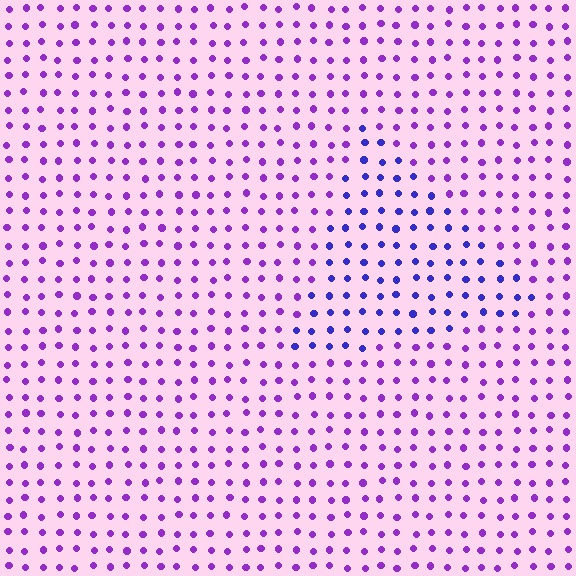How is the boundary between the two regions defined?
The boundary is defined purely by a slight shift in hue (about 37 degrees). Spacing, size, and orientation are identical on both sides.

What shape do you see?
I see a triangle.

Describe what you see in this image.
The image is filled with small purple elements in a uniform arrangement. A triangle-shaped region is visible where the elements are tinted to a slightly different hue, forming a subtle color boundary.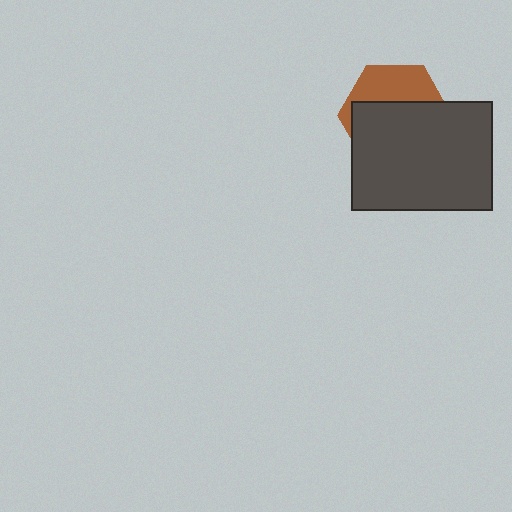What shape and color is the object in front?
The object in front is a dark gray rectangle.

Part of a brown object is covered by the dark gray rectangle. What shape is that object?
It is a hexagon.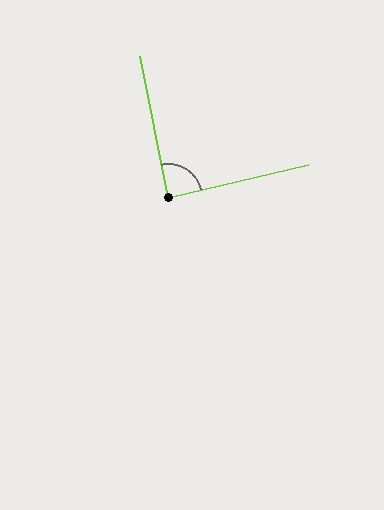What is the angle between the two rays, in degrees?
Approximately 88 degrees.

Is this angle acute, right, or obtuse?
It is approximately a right angle.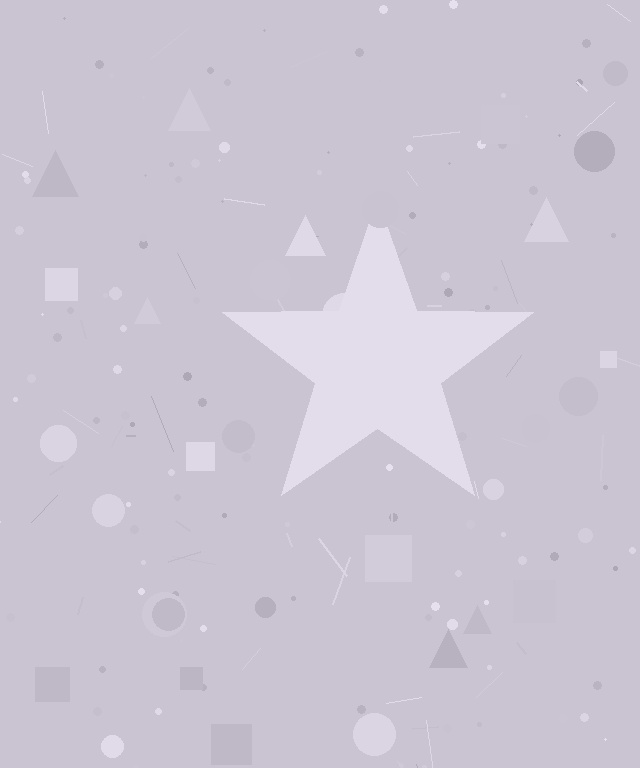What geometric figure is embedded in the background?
A star is embedded in the background.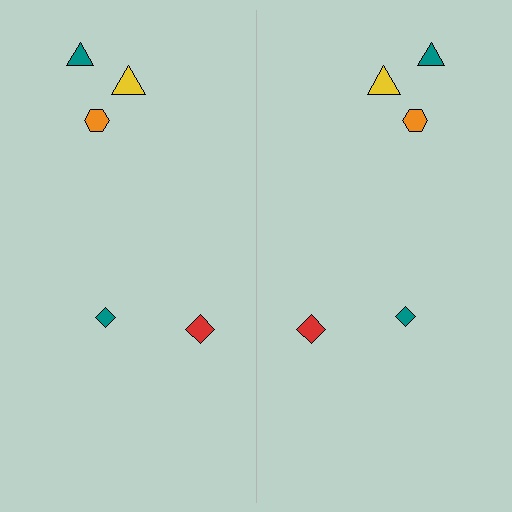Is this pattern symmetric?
Yes, this pattern has bilateral (reflection) symmetry.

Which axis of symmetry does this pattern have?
The pattern has a vertical axis of symmetry running through the center of the image.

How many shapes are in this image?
There are 10 shapes in this image.